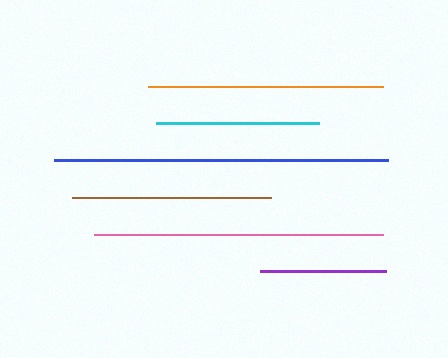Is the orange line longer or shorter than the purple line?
The orange line is longer than the purple line.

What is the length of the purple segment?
The purple segment is approximately 127 pixels long.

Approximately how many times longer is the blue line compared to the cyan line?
The blue line is approximately 2.1 times the length of the cyan line.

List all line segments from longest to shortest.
From longest to shortest: blue, pink, orange, brown, cyan, purple.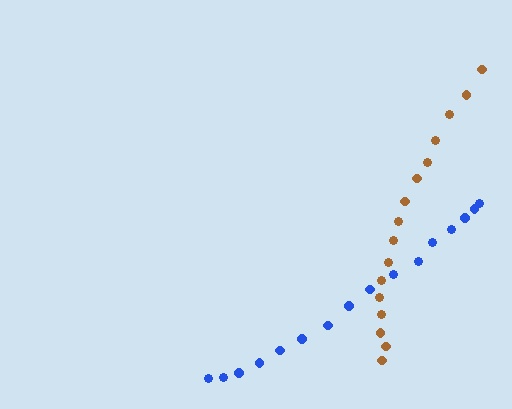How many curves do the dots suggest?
There are 2 distinct paths.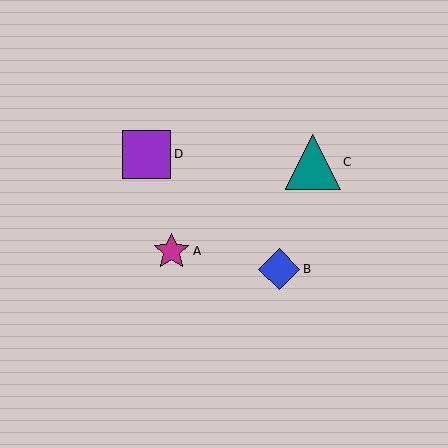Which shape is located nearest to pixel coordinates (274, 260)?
The blue diamond (labeled B) at (279, 269) is nearest to that location.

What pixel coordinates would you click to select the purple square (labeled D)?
Click at (147, 154) to select the purple square D.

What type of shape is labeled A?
Shape A is a magenta star.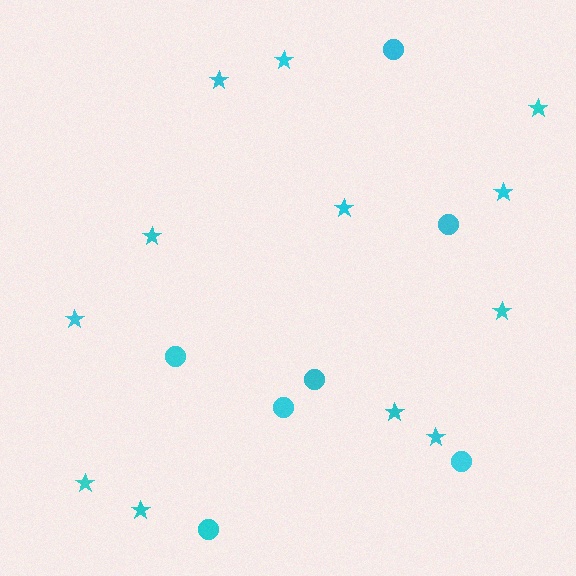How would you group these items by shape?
There are 2 groups: one group of circles (7) and one group of stars (12).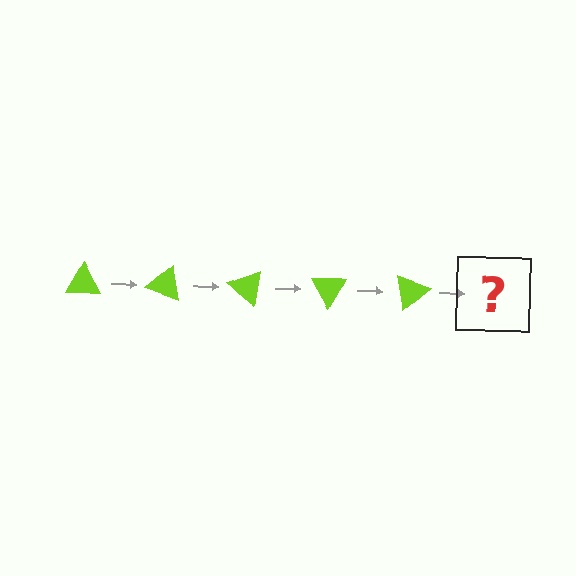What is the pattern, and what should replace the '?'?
The pattern is that the triangle rotates 20 degrees each step. The '?' should be a lime triangle rotated 100 degrees.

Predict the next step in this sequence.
The next step is a lime triangle rotated 100 degrees.